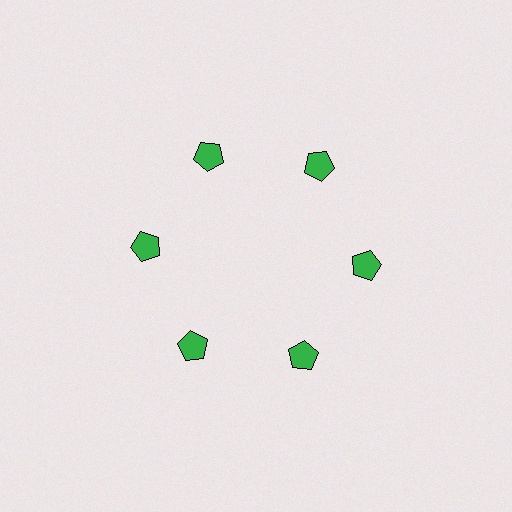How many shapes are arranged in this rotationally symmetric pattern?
There are 6 shapes, arranged in 6 groups of 1.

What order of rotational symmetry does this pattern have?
This pattern has 6-fold rotational symmetry.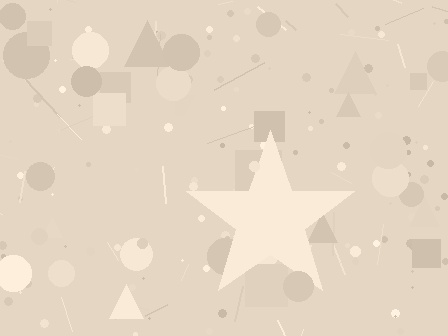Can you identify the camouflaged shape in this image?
The camouflaged shape is a star.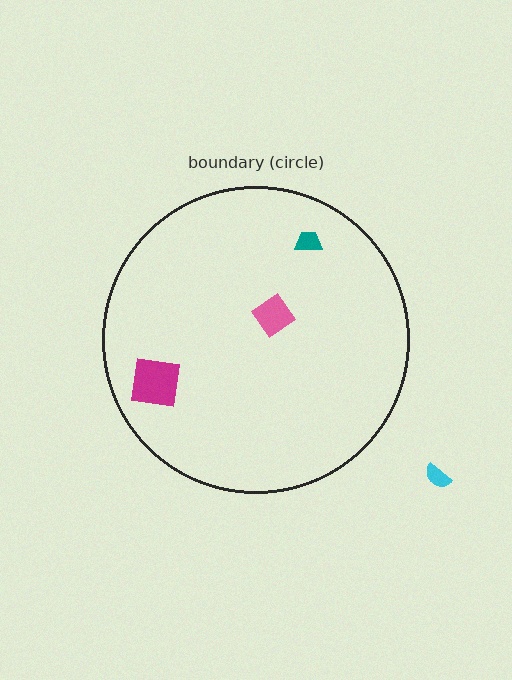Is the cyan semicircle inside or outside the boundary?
Outside.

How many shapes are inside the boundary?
3 inside, 1 outside.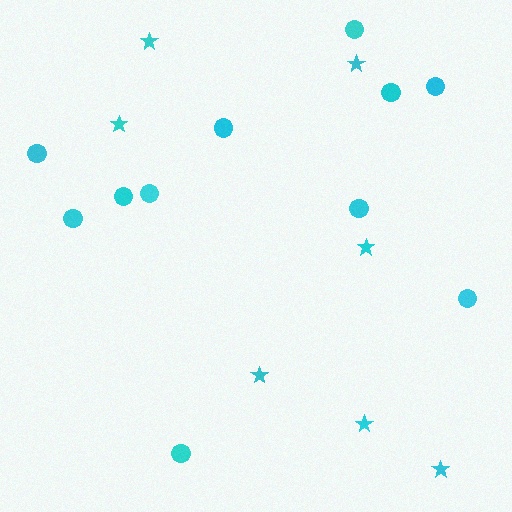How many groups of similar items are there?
There are 2 groups: one group of stars (7) and one group of circles (11).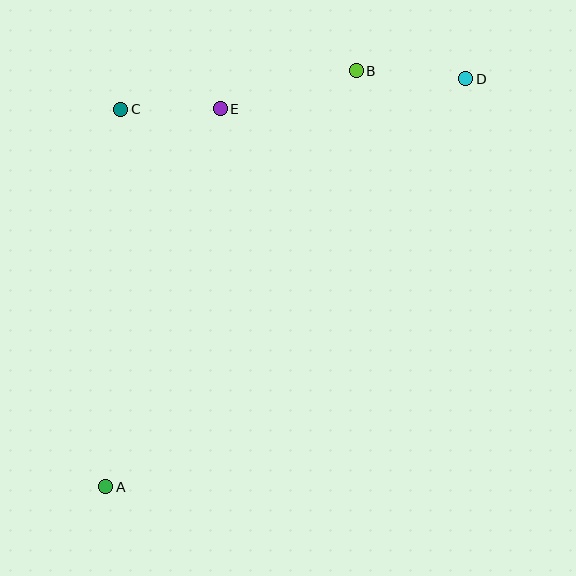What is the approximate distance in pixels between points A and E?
The distance between A and E is approximately 395 pixels.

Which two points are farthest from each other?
Points A and D are farthest from each other.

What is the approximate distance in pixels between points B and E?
The distance between B and E is approximately 141 pixels.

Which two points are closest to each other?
Points C and E are closest to each other.